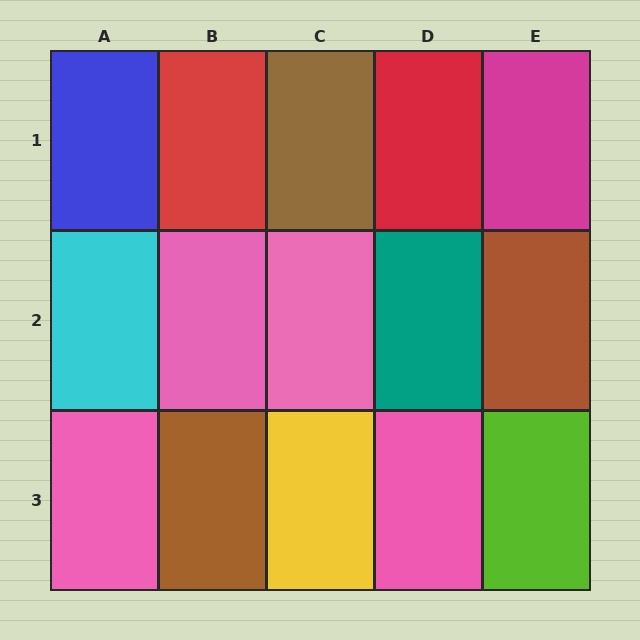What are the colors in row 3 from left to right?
Pink, brown, yellow, pink, lime.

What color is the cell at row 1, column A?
Blue.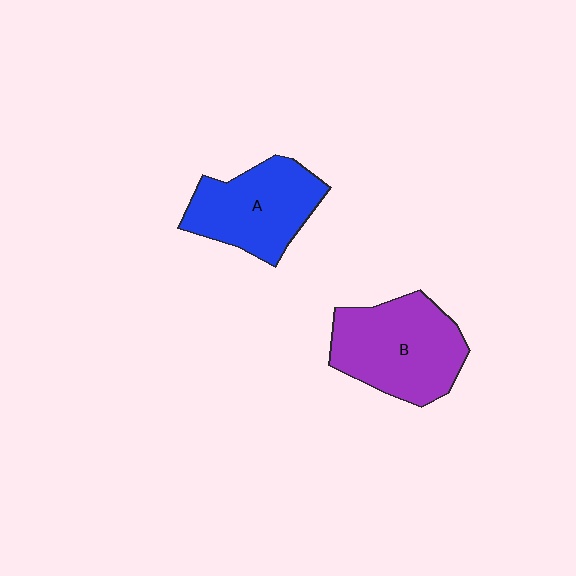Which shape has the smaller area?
Shape A (blue).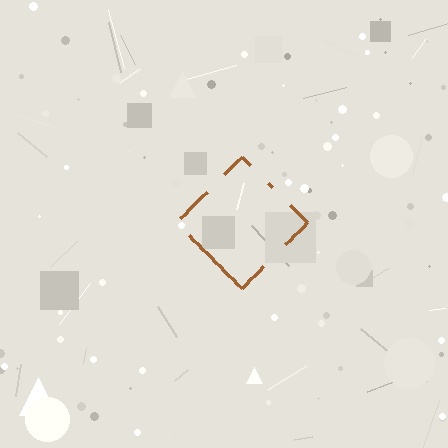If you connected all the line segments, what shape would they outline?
They would outline a diamond.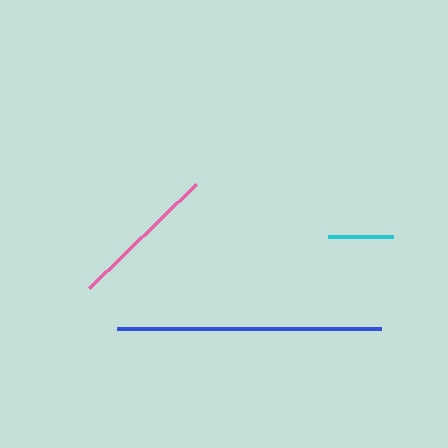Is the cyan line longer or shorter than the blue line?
The blue line is longer than the cyan line.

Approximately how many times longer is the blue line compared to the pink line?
The blue line is approximately 1.8 times the length of the pink line.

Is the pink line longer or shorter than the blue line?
The blue line is longer than the pink line.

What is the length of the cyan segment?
The cyan segment is approximately 65 pixels long.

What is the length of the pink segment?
The pink segment is approximately 149 pixels long.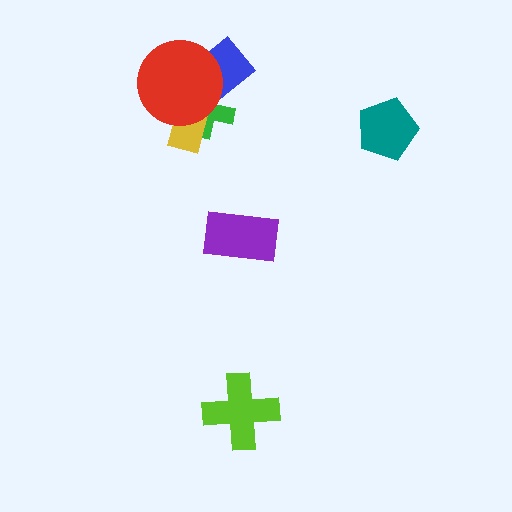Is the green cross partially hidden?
Yes, it is partially covered by another shape.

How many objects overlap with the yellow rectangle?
3 objects overlap with the yellow rectangle.